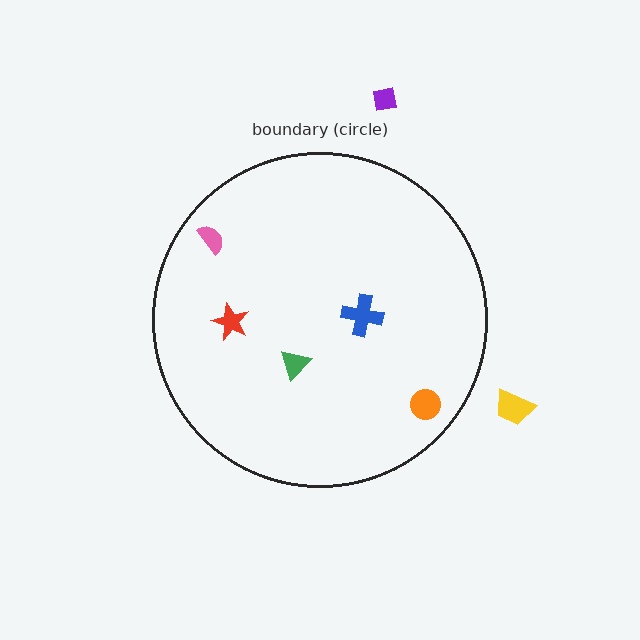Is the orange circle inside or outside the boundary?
Inside.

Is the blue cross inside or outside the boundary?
Inside.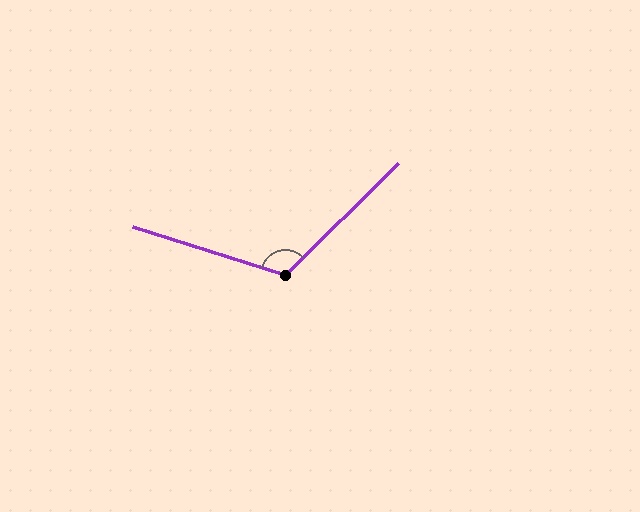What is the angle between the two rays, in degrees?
Approximately 118 degrees.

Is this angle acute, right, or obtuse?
It is obtuse.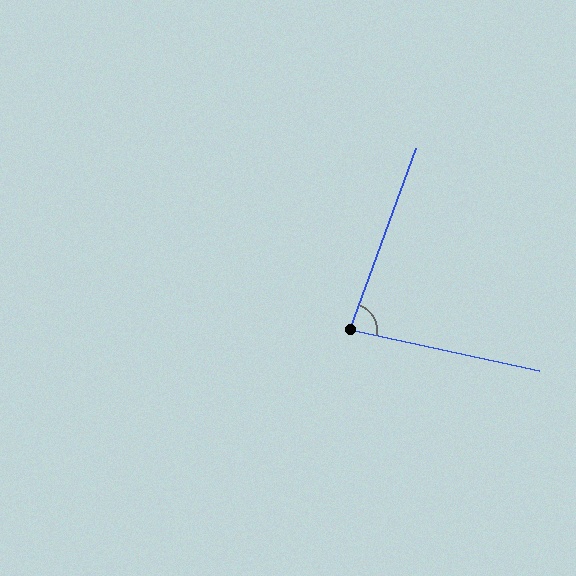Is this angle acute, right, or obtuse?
It is acute.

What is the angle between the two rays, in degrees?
Approximately 82 degrees.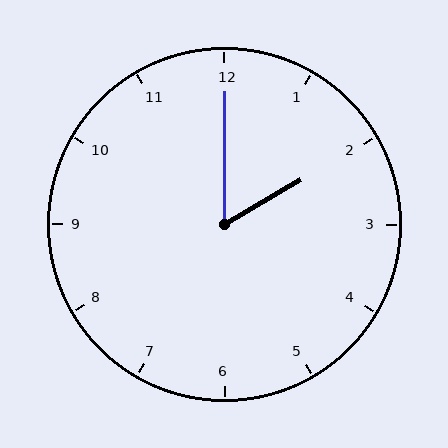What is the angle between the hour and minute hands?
Approximately 60 degrees.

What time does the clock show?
2:00.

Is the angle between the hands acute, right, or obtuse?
It is acute.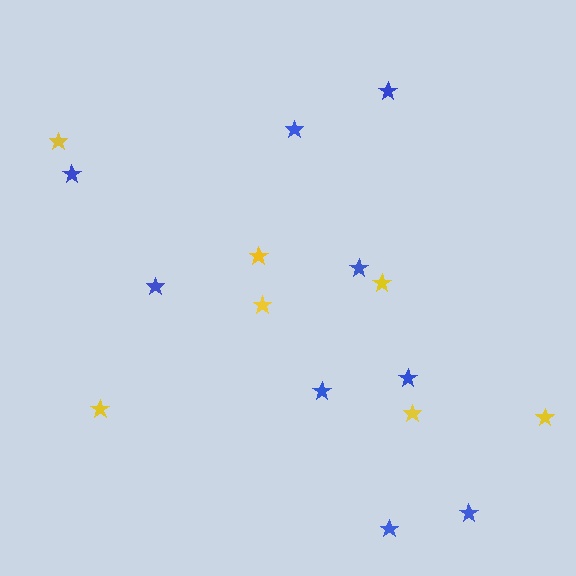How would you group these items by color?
There are 2 groups: one group of blue stars (9) and one group of yellow stars (7).